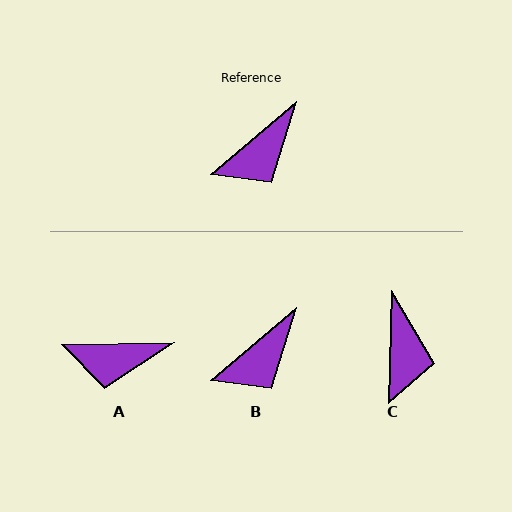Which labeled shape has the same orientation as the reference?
B.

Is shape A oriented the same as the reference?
No, it is off by about 39 degrees.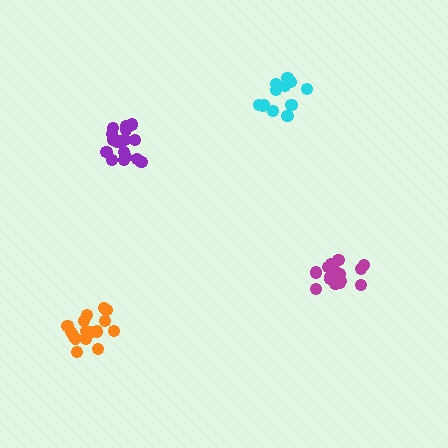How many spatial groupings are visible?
There are 4 spatial groupings.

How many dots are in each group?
Group 1: 17 dots, Group 2: 15 dots, Group 3: 12 dots, Group 4: 17 dots (61 total).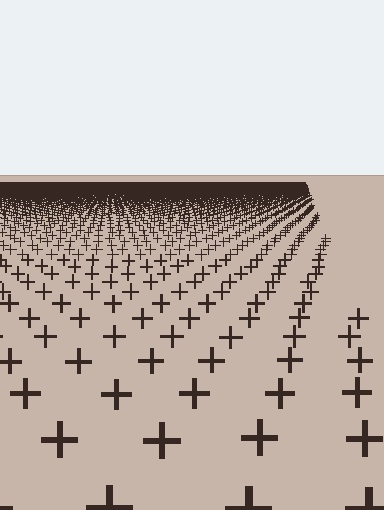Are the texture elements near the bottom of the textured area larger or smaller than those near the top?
Larger. Near the bottom, elements are closer to the viewer and appear at a bigger on-screen size.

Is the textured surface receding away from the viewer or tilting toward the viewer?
The surface is receding away from the viewer. Texture elements get smaller and denser toward the top.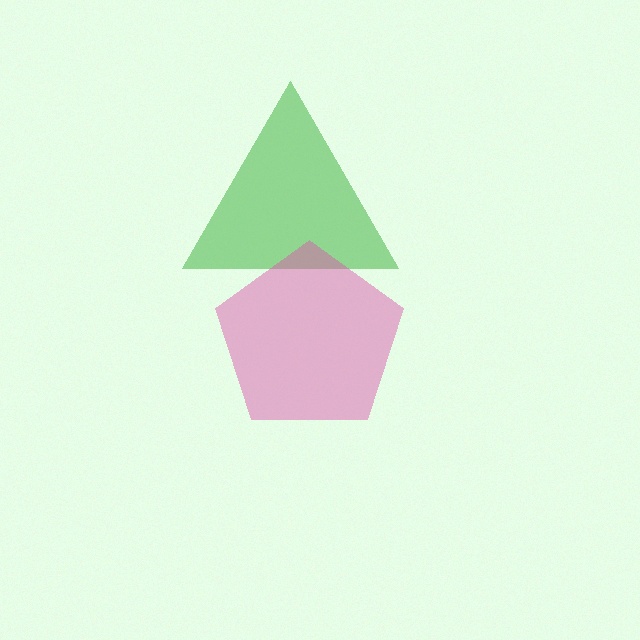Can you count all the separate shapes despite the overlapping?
Yes, there are 2 separate shapes.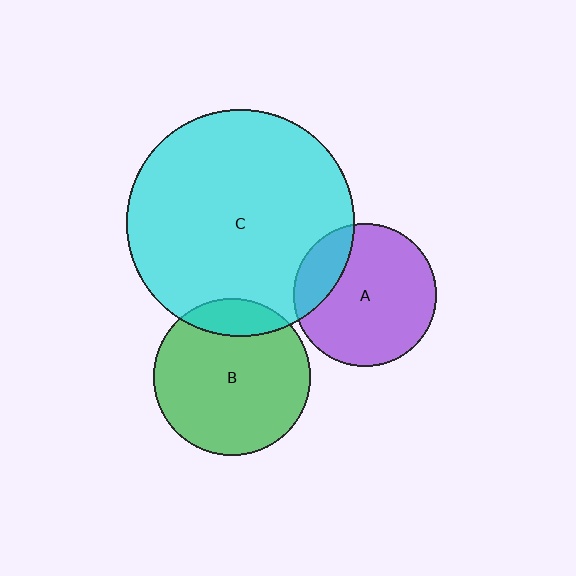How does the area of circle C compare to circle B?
Approximately 2.1 times.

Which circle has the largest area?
Circle C (cyan).